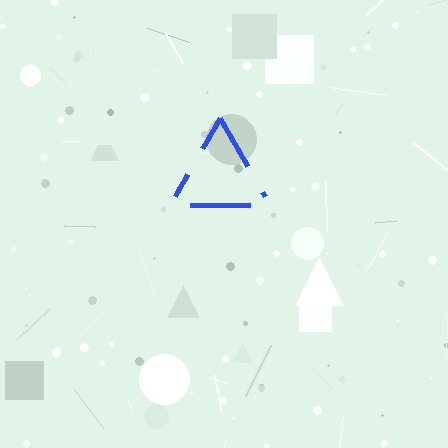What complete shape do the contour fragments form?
The contour fragments form a triangle.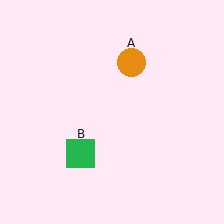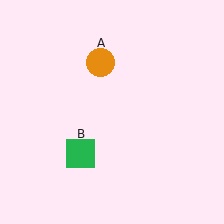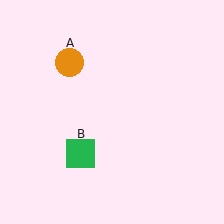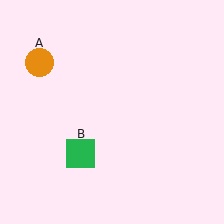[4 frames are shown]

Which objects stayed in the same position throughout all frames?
Green square (object B) remained stationary.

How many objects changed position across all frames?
1 object changed position: orange circle (object A).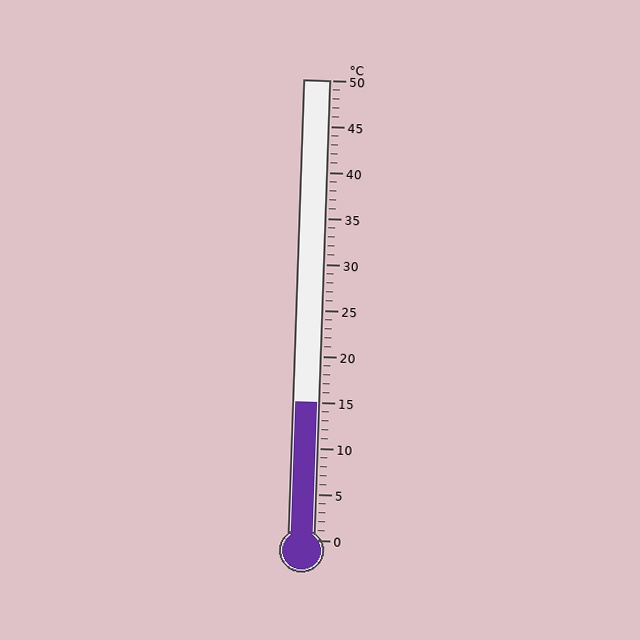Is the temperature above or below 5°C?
The temperature is above 5°C.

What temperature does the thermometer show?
The thermometer shows approximately 15°C.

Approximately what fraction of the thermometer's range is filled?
The thermometer is filled to approximately 30% of its range.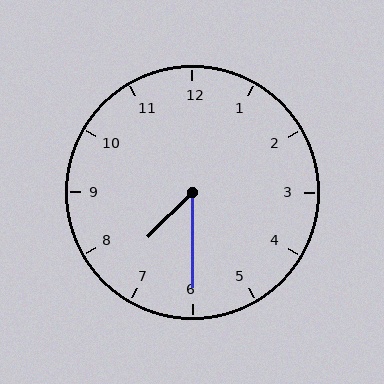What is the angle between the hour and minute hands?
Approximately 45 degrees.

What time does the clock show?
7:30.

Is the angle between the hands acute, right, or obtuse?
It is acute.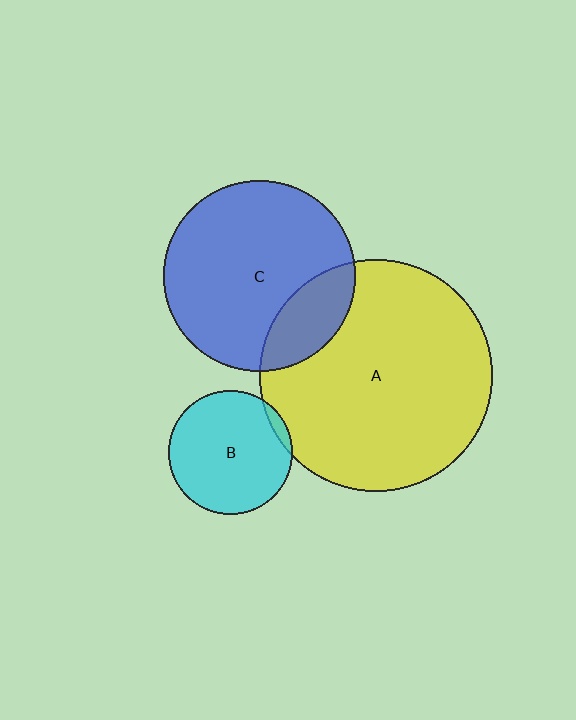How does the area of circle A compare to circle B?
Approximately 3.5 times.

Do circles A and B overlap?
Yes.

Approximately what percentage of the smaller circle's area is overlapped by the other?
Approximately 5%.